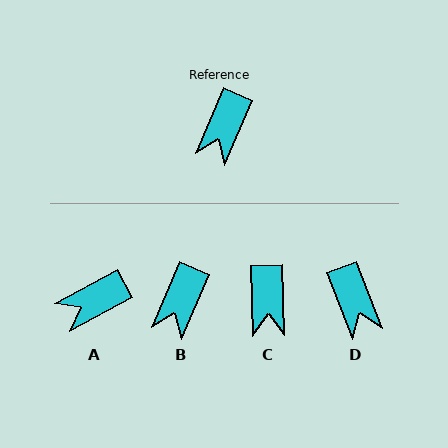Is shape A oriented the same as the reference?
No, it is off by about 38 degrees.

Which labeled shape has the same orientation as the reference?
B.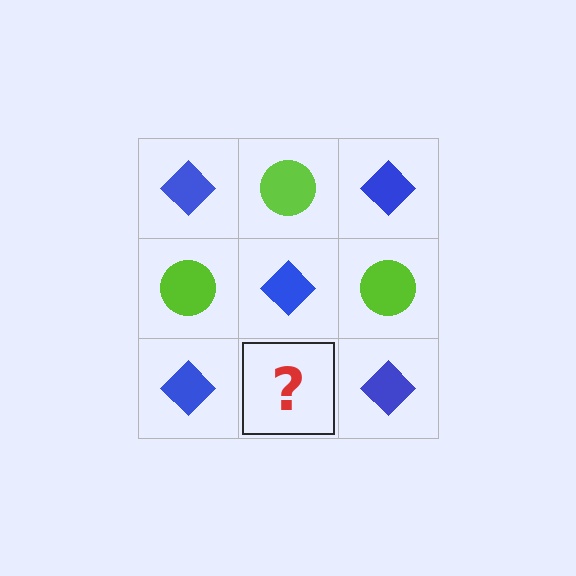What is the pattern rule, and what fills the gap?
The rule is that it alternates blue diamond and lime circle in a checkerboard pattern. The gap should be filled with a lime circle.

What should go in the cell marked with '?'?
The missing cell should contain a lime circle.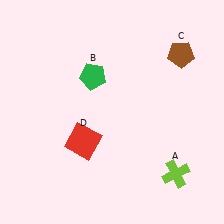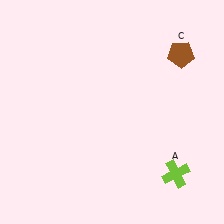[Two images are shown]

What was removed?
The green pentagon (B), the red square (D) were removed in Image 2.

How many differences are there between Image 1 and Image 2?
There are 2 differences between the two images.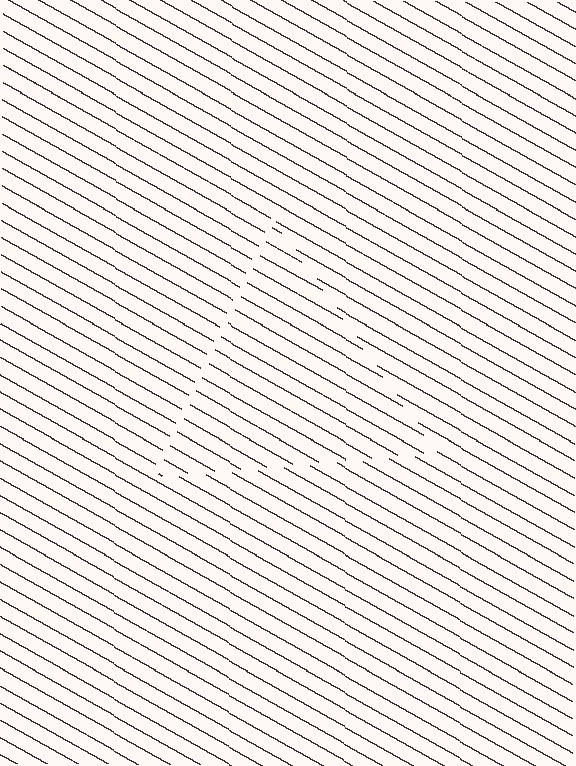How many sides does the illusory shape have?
3 sides — the line-ends trace a triangle.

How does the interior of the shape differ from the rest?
The interior of the shape contains the same grating, shifted by half a period — the contour is defined by the phase discontinuity where line-ends from the inner and outer gratings abut.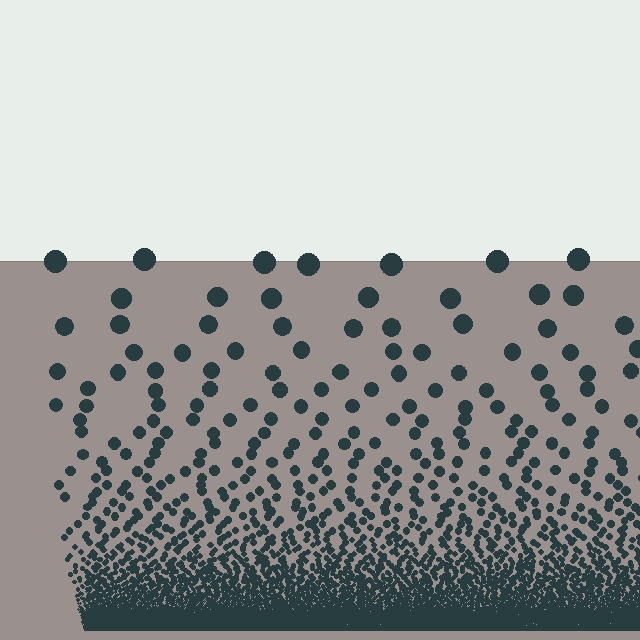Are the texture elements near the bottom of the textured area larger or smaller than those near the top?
Smaller. The gradient is inverted — elements near the bottom are smaller and denser.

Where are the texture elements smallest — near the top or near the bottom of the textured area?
Near the bottom.